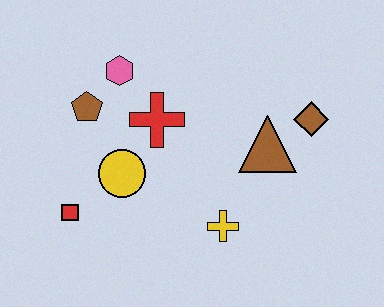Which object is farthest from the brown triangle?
The red square is farthest from the brown triangle.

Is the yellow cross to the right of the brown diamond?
No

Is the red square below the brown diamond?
Yes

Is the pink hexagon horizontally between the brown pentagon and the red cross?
Yes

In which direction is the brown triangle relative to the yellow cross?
The brown triangle is above the yellow cross.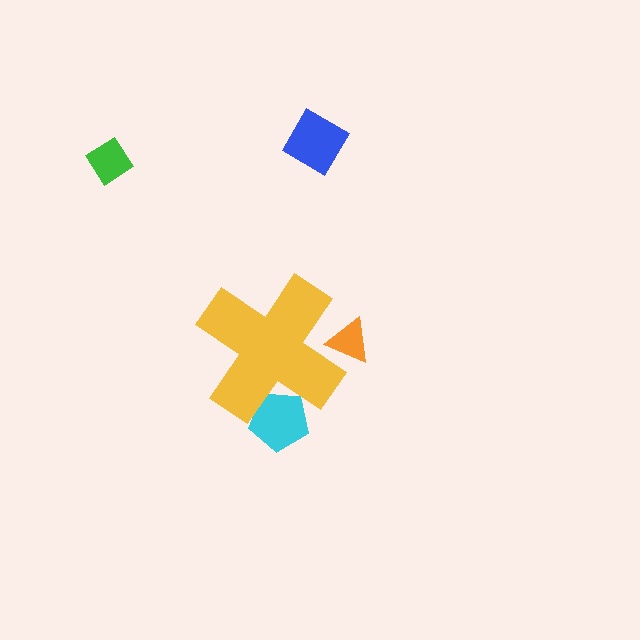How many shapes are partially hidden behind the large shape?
2 shapes are partially hidden.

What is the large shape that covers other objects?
A yellow cross.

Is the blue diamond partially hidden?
No, the blue diamond is fully visible.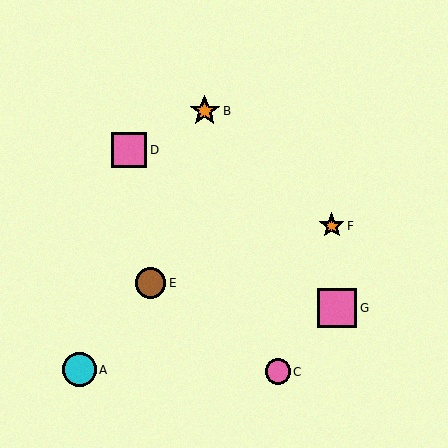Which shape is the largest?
The pink square (labeled G) is the largest.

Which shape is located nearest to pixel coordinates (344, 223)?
The orange star (labeled F) at (332, 226) is nearest to that location.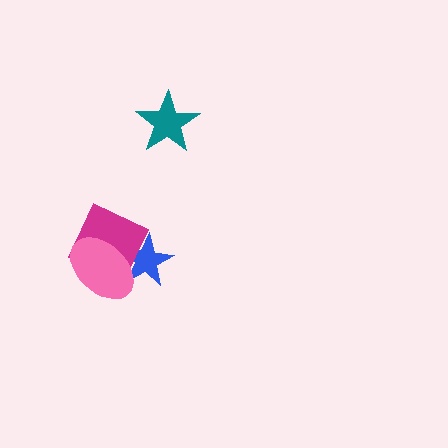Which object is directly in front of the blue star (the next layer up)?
The magenta diamond is directly in front of the blue star.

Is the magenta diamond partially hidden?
Yes, it is partially covered by another shape.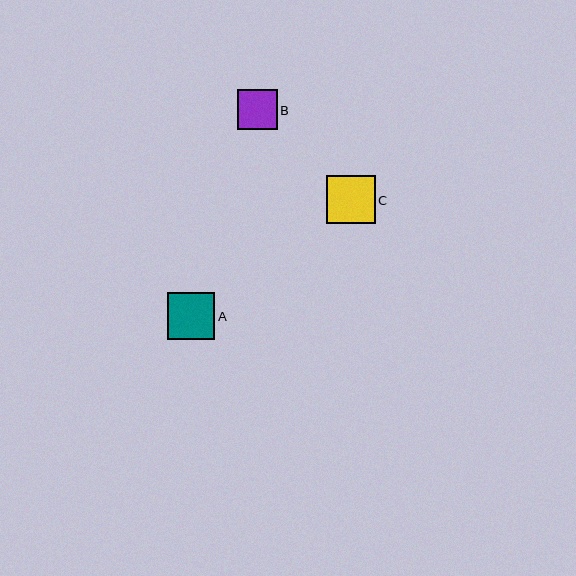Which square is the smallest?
Square B is the smallest with a size of approximately 40 pixels.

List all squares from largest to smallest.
From largest to smallest: C, A, B.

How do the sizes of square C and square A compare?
Square C and square A are approximately the same size.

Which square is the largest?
Square C is the largest with a size of approximately 49 pixels.